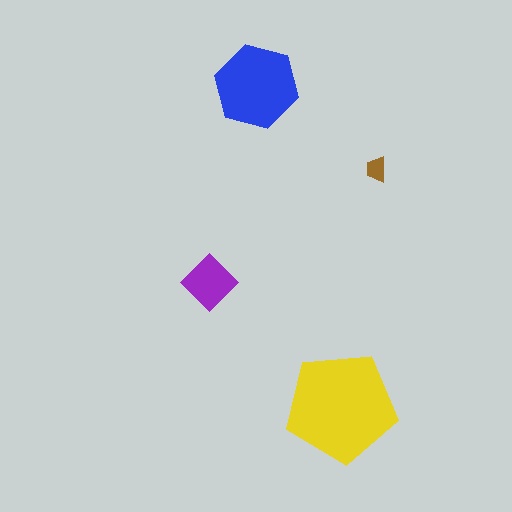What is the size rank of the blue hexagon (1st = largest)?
2nd.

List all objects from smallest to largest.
The brown trapezoid, the purple diamond, the blue hexagon, the yellow pentagon.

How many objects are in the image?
There are 4 objects in the image.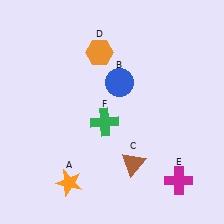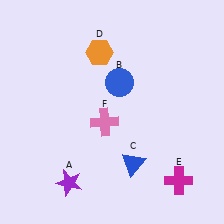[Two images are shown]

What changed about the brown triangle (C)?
In Image 1, C is brown. In Image 2, it changed to blue.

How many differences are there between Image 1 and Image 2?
There are 3 differences between the two images.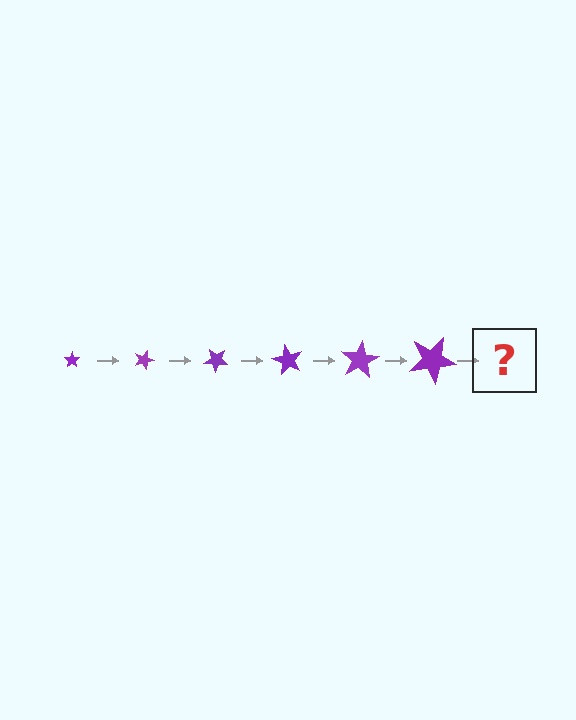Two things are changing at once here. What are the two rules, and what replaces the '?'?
The two rules are that the star grows larger each step and it rotates 20 degrees each step. The '?' should be a star, larger than the previous one and rotated 120 degrees from the start.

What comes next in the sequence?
The next element should be a star, larger than the previous one and rotated 120 degrees from the start.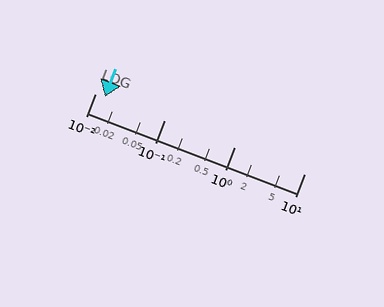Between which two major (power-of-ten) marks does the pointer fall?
The pointer is between 0.01 and 0.1.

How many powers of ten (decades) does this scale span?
The scale spans 3 decades, from 0.01 to 10.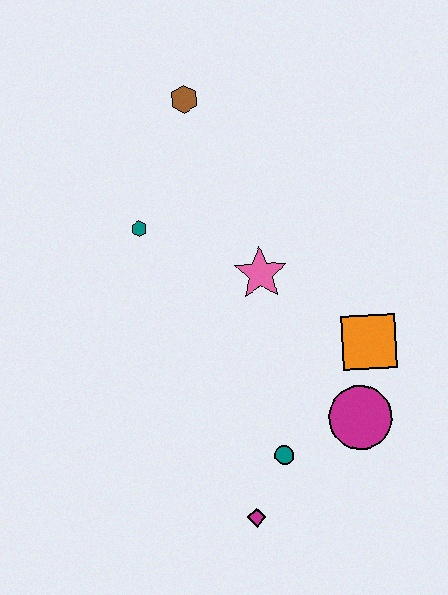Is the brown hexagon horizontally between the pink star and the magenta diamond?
No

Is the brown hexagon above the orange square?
Yes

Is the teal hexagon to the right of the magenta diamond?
No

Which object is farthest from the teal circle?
The brown hexagon is farthest from the teal circle.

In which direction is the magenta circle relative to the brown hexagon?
The magenta circle is below the brown hexagon.